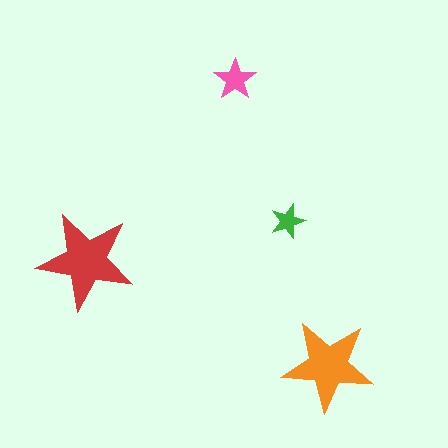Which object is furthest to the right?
The orange star is rightmost.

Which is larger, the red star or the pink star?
The red one.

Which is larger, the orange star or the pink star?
The orange one.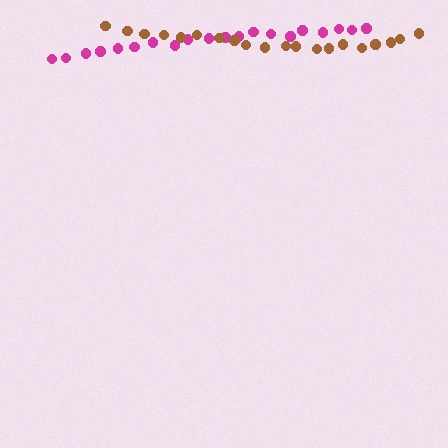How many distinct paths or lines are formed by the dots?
There are 2 distinct paths.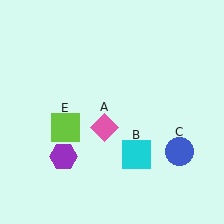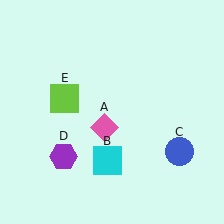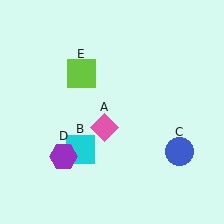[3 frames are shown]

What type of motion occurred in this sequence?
The cyan square (object B), lime square (object E) rotated clockwise around the center of the scene.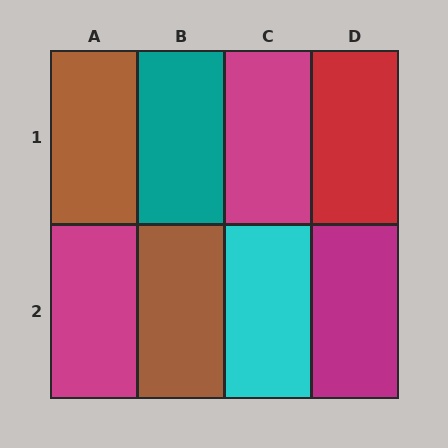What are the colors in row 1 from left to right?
Brown, teal, magenta, red.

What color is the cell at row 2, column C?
Cyan.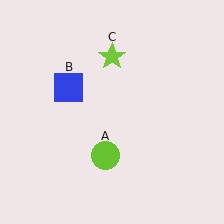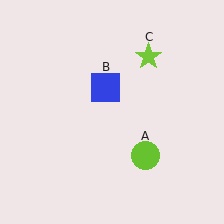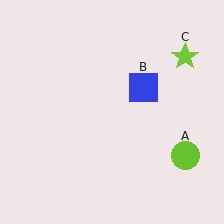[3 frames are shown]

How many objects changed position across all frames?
3 objects changed position: lime circle (object A), blue square (object B), lime star (object C).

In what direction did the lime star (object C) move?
The lime star (object C) moved right.